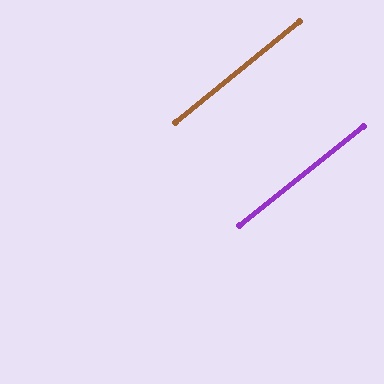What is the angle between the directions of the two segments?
Approximately 1 degree.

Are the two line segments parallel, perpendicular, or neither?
Parallel — their directions differ by only 0.6°.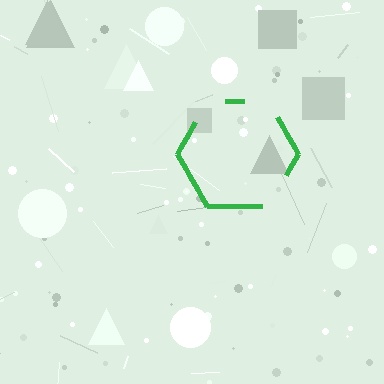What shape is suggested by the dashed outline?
The dashed outline suggests a hexagon.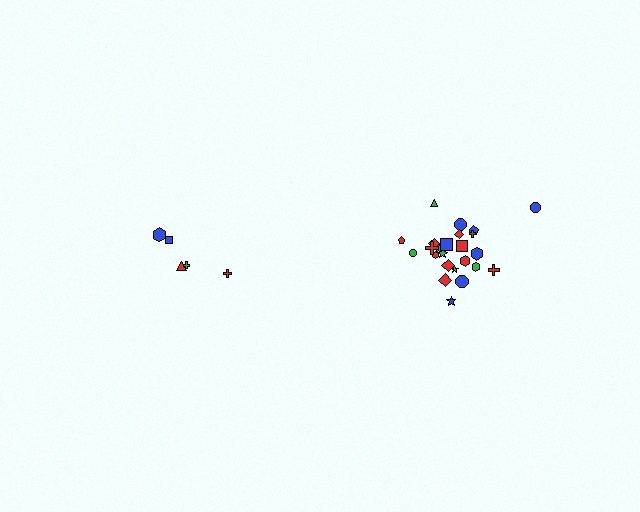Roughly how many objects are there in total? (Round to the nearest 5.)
Roughly 30 objects in total.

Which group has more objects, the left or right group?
The right group.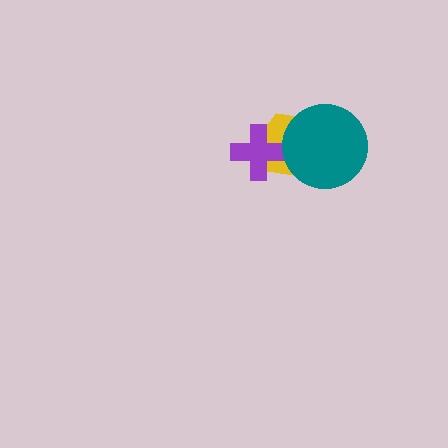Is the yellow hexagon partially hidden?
Yes, it is partially covered by another shape.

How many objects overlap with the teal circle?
1 object overlaps with the teal circle.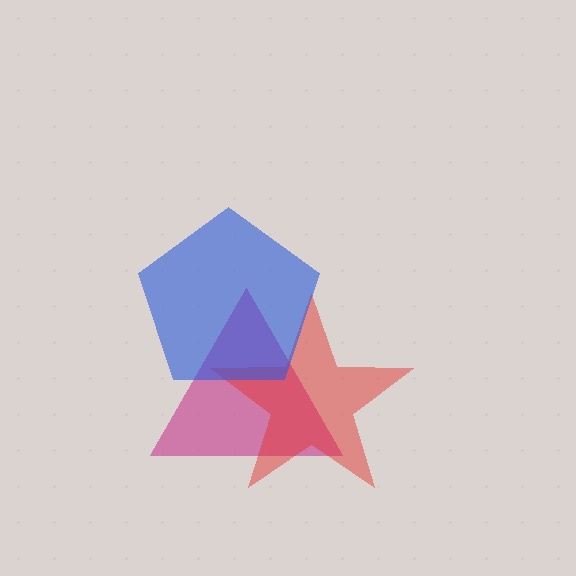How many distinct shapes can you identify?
There are 3 distinct shapes: a magenta triangle, a red star, a blue pentagon.